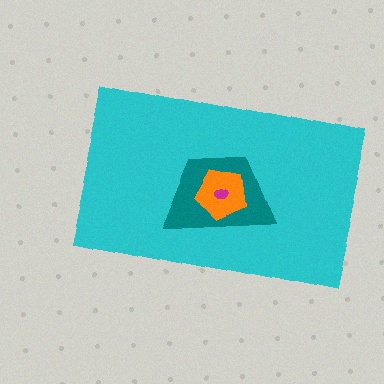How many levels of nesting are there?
4.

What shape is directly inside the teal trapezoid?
The orange pentagon.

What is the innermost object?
The magenta ellipse.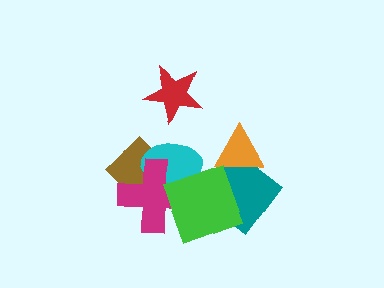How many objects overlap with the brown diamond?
2 objects overlap with the brown diamond.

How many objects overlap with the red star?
0 objects overlap with the red star.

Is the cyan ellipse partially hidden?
Yes, it is partially covered by another shape.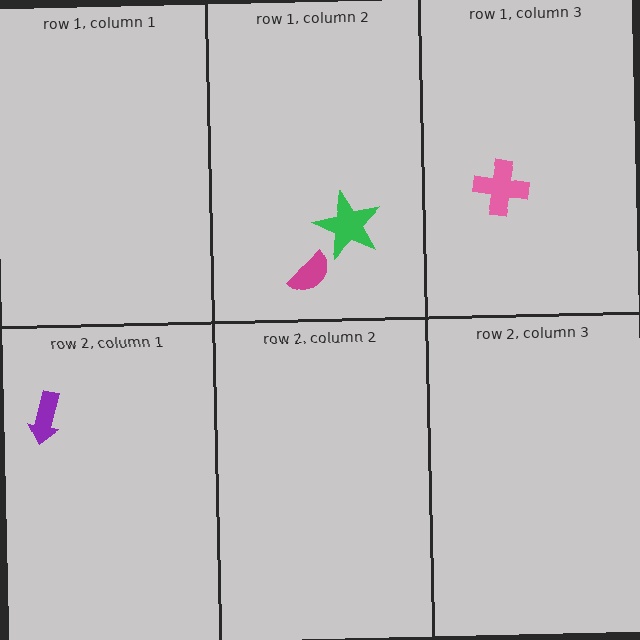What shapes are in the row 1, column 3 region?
The pink cross.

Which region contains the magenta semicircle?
The row 1, column 2 region.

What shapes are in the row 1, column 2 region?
The green star, the magenta semicircle.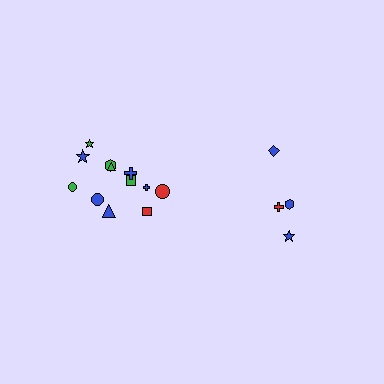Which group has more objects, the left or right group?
The left group.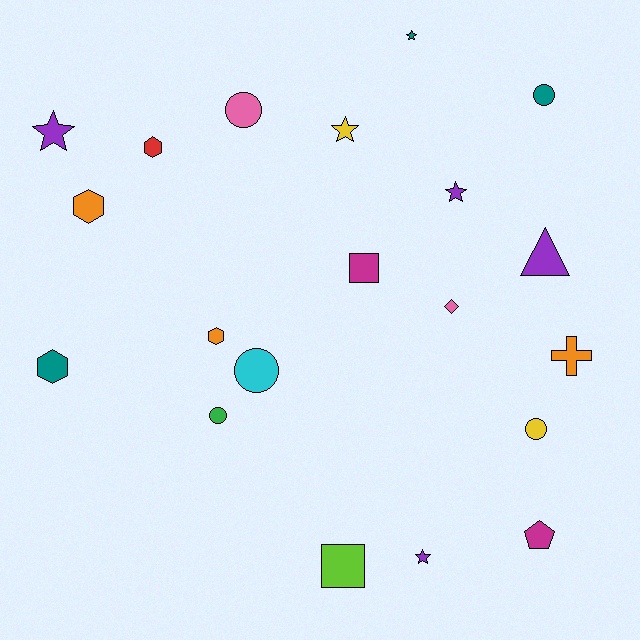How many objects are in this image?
There are 20 objects.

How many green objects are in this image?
There is 1 green object.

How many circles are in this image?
There are 5 circles.